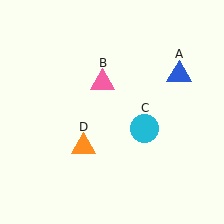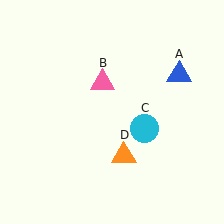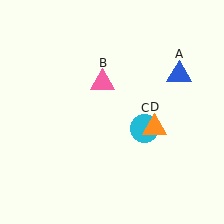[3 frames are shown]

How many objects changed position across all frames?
1 object changed position: orange triangle (object D).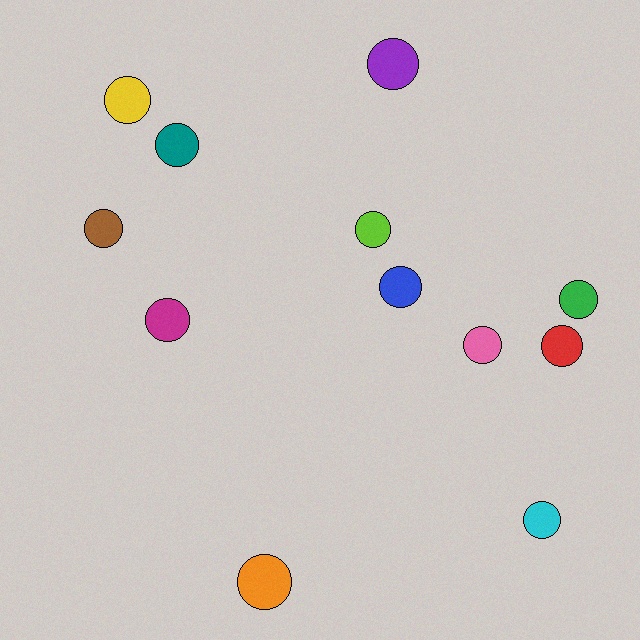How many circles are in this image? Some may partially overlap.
There are 12 circles.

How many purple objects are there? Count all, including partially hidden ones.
There is 1 purple object.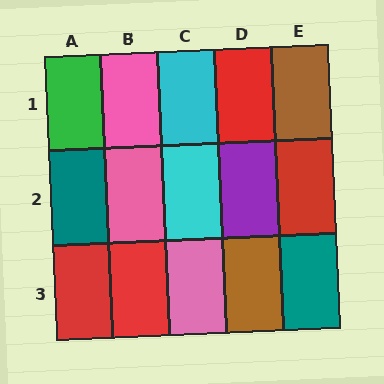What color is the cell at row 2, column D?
Purple.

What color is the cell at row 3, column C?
Pink.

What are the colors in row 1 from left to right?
Green, pink, cyan, red, brown.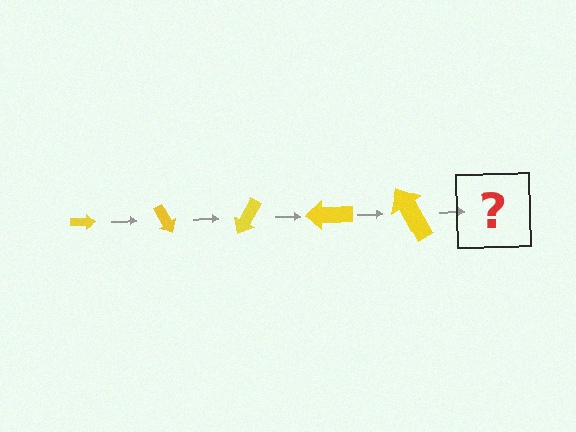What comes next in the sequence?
The next element should be an arrow, larger than the previous one and rotated 300 degrees from the start.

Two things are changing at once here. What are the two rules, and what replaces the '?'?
The two rules are that the arrow grows larger each step and it rotates 60 degrees each step. The '?' should be an arrow, larger than the previous one and rotated 300 degrees from the start.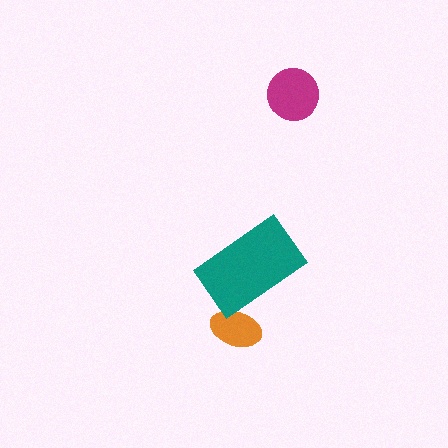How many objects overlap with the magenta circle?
0 objects overlap with the magenta circle.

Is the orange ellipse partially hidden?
Yes, it is partially covered by another shape.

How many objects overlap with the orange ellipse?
1 object overlaps with the orange ellipse.